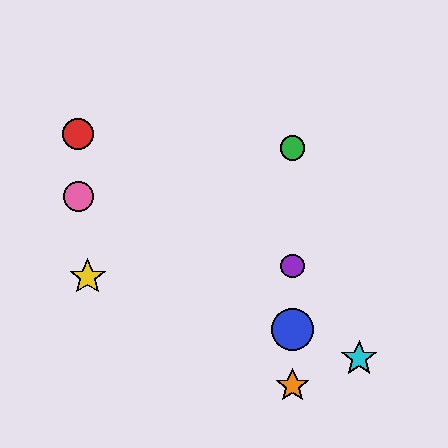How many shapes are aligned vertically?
4 shapes (the blue circle, the green circle, the purple circle, the orange star) are aligned vertically.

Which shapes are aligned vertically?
The blue circle, the green circle, the purple circle, the orange star are aligned vertically.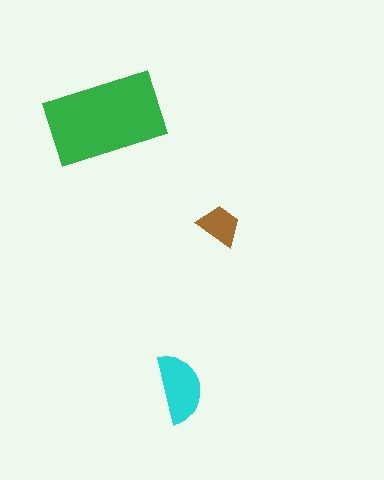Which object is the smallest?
The brown trapezoid.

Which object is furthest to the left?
The green rectangle is leftmost.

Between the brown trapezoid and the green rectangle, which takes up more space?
The green rectangle.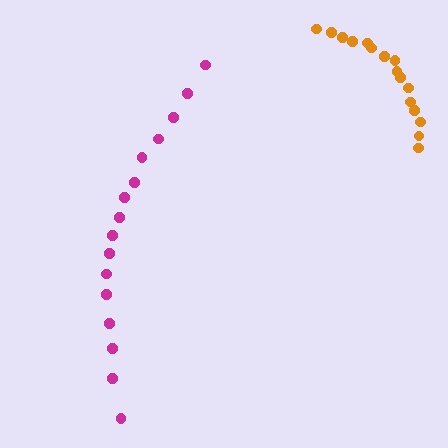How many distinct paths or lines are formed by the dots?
There are 2 distinct paths.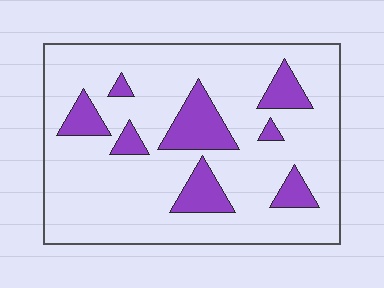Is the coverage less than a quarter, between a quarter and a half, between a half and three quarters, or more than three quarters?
Less than a quarter.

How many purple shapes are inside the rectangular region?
8.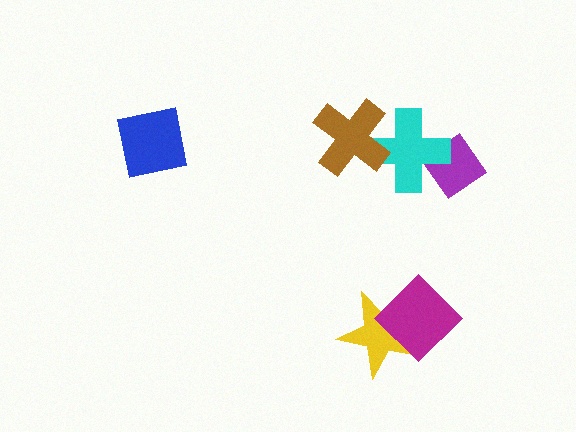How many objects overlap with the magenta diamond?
1 object overlaps with the magenta diamond.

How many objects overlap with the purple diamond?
1 object overlaps with the purple diamond.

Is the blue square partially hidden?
No, no other shape covers it.